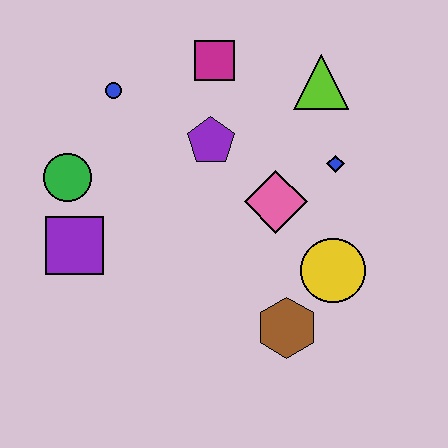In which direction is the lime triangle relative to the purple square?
The lime triangle is to the right of the purple square.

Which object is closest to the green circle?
The purple square is closest to the green circle.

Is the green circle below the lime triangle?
Yes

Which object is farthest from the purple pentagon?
The brown hexagon is farthest from the purple pentagon.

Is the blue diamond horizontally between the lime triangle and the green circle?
No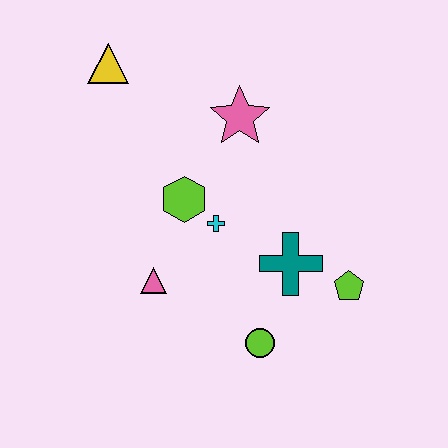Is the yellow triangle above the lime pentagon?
Yes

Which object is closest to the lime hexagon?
The cyan cross is closest to the lime hexagon.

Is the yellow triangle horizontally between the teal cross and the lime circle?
No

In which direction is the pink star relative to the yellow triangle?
The pink star is to the right of the yellow triangle.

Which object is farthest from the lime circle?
The yellow triangle is farthest from the lime circle.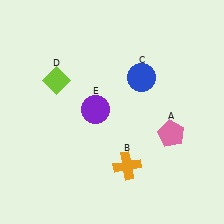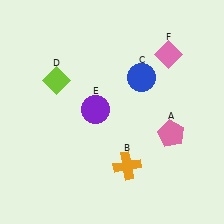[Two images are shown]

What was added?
A pink diamond (F) was added in Image 2.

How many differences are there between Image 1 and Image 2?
There is 1 difference between the two images.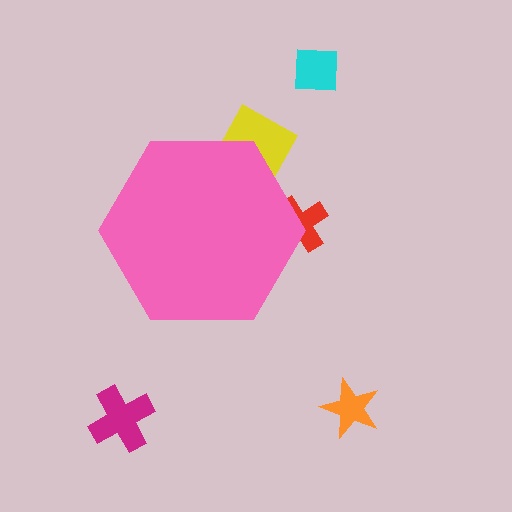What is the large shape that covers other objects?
A pink hexagon.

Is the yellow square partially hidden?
Yes, the yellow square is partially hidden behind the pink hexagon.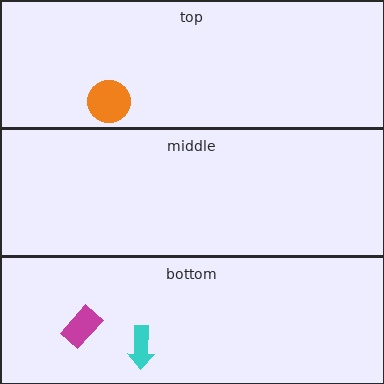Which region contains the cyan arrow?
The bottom region.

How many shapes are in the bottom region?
2.